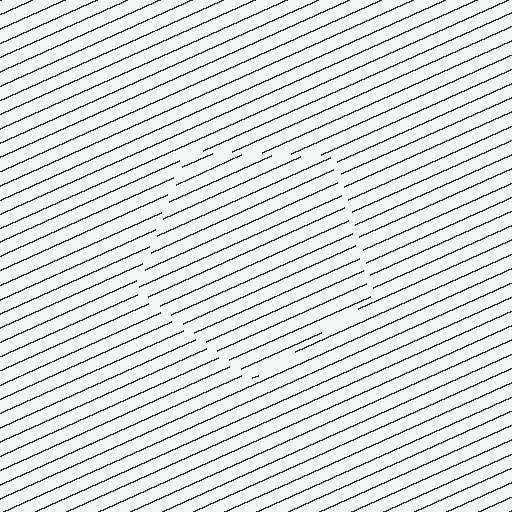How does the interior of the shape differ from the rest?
The interior of the shape contains the same grating, shifted by half a period — the contour is defined by the phase discontinuity where line-ends from the inner and outer gratings abut.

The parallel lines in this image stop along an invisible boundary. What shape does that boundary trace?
An illusory pentagon. The interior of the shape contains the same grating, shifted by half a period — the contour is defined by the phase discontinuity where line-ends from the inner and outer gratings abut.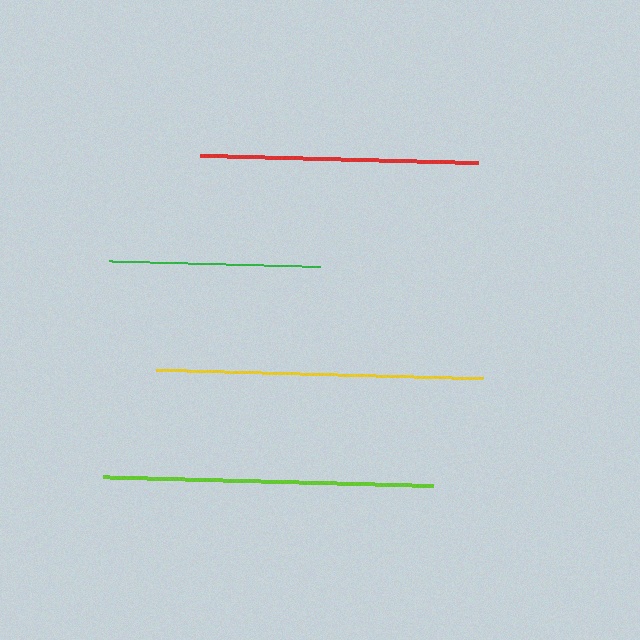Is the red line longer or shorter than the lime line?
The lime line is longer than the red line.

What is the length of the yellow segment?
The yellow segment is approximately 327 pixels long.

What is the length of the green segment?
The green segment is approximately 210 pixels long.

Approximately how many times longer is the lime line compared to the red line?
The lime line is approximately 1.2 times the length of the red line.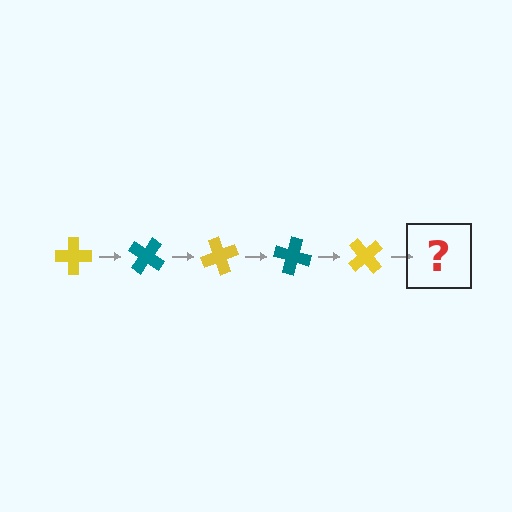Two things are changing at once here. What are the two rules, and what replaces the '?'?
The two rules are that it rotates 35 degrees each step and the color cycles through yellow and teal. The '?' should be a teal cross, rotated 175 degrees from the start.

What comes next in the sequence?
The next element should be a teal cross, rotated 175 degrees from the start.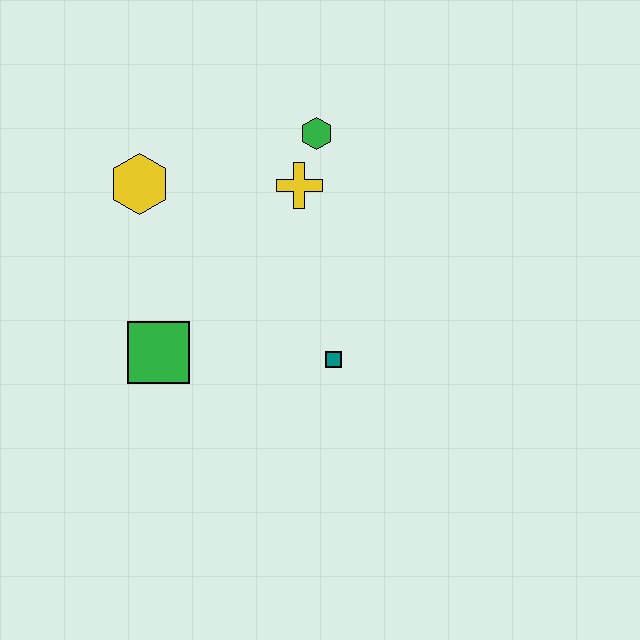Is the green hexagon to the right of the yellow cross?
Yes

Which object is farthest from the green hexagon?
The green square is farthest from the green hexagon.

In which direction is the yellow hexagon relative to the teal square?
The yellow hexagon is to the left of the teal square.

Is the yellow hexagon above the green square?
Yes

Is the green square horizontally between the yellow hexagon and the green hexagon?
Yes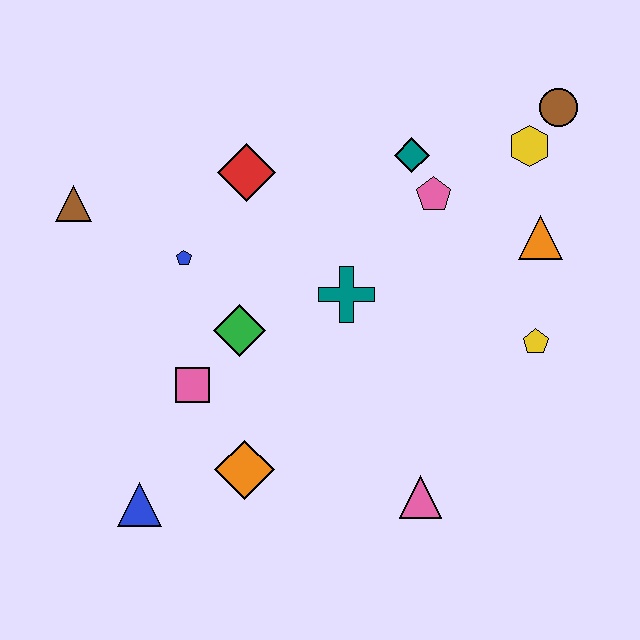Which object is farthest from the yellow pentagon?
The brown triangle is farthest from the yellow pentagon.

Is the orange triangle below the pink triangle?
No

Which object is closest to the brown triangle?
The blue pentagon is closest to the brown triangle.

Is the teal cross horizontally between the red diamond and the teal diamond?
Yes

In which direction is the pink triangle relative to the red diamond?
The pink triangle is below the red diamond.